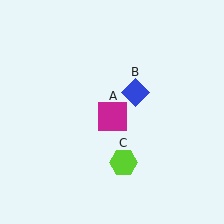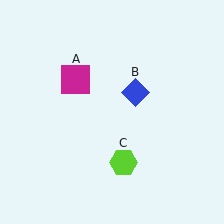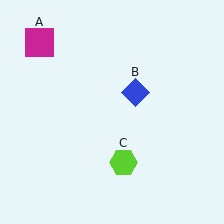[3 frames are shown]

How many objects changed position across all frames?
1 object changed position: magenta square (object A).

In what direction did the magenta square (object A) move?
The magenta square (object A) moved up and to the left.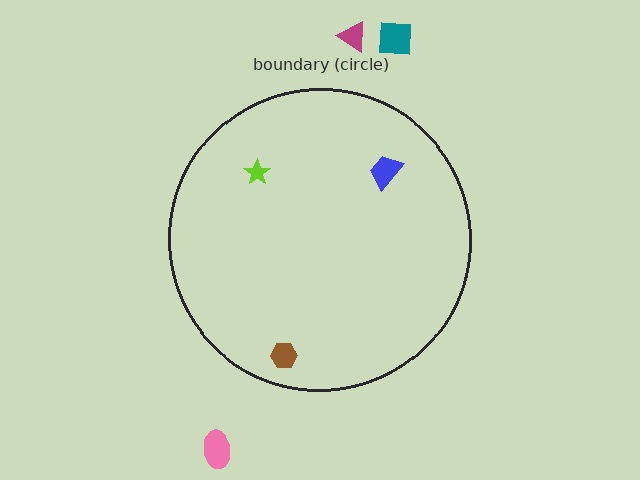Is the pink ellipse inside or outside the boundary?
Outside.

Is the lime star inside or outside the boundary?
Inside.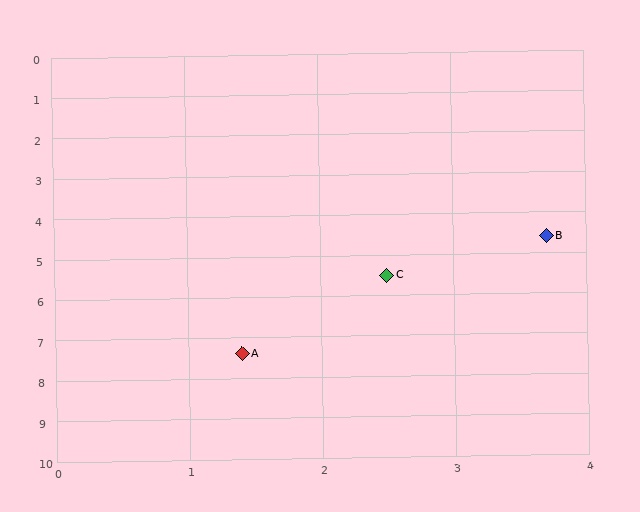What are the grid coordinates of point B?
Point B is at approximately (3.7, 4.6).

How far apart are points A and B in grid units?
Points A and B are about 3.6 grid units apart.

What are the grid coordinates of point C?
Point C is at approximately (2.5, 5.5).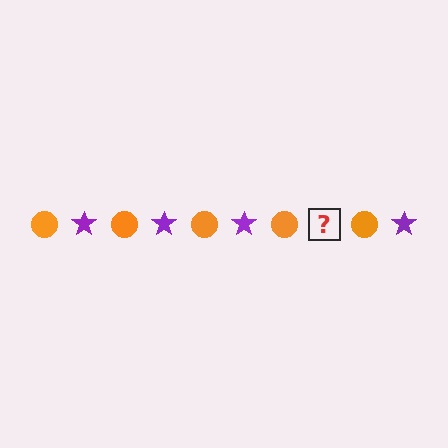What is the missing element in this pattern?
The missing element is a purple star.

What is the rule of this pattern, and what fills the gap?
The rule is that the pattern alternates between orange circle and purple star. The gap should be filled with a purple star.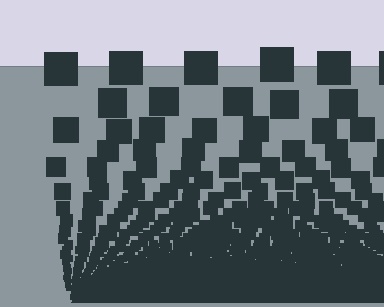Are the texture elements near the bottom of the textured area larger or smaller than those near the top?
Smaller. The gradient is inverted — elements near the bottom are smaller and denser.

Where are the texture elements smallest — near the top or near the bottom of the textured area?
Near the bottom.